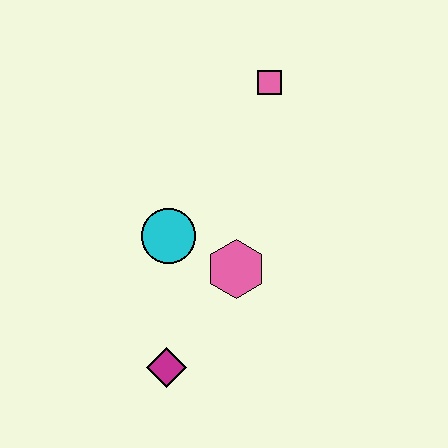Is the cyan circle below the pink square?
Yes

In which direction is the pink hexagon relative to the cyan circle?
The pink hexagon is to the right of the cyan circle.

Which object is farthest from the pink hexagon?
The pink square is farthest from the pink hexagon.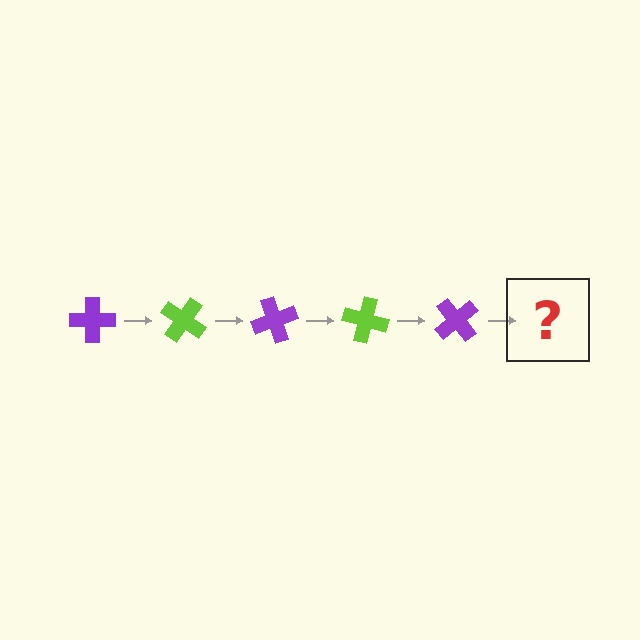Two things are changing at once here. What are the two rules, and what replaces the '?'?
The two rules are that it rotates 35 degrees each step and the color cycles through purple and lime. The '?' should be a lime cross, rotated 175 degrees from the start.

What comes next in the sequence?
The next element should be a lime cross, rotated 175 degrees from the start.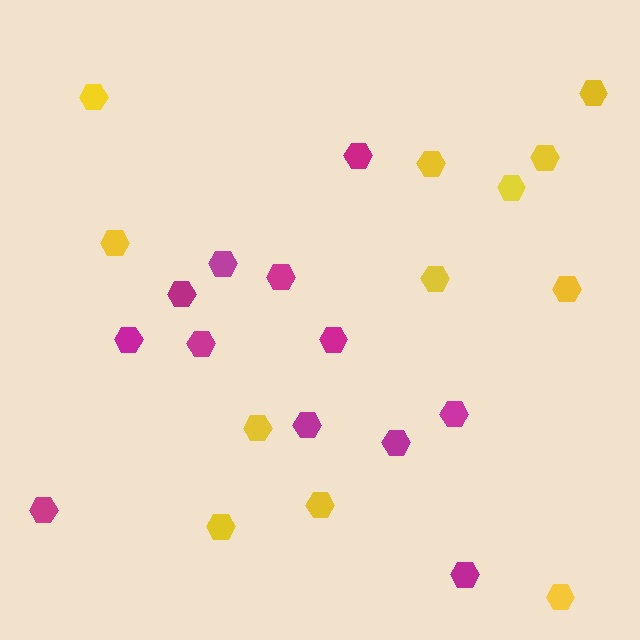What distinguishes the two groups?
There are 2 groups: one group of yellow hexagons (12) and one group of magenta hexagons (12).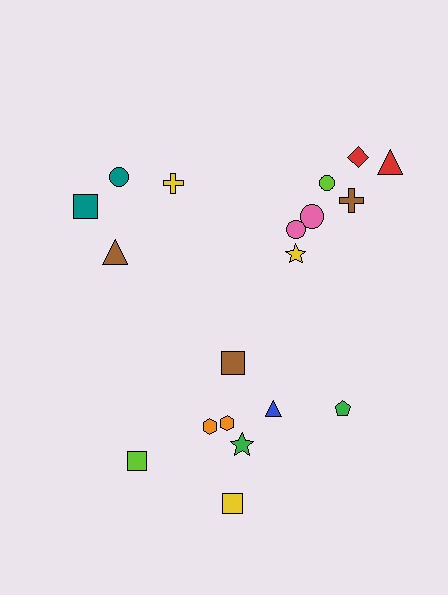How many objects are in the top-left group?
There are 4 objects.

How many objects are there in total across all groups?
There are 19 objects.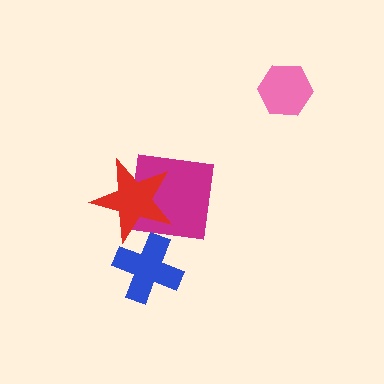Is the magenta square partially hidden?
Yes, it is partially covered by another shape.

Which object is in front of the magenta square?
The red star is in front of the magenta square.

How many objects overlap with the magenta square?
1 object overlaps with the magenta square.